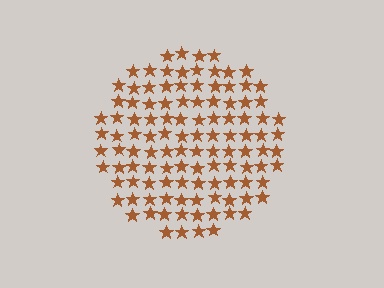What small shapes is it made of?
It is made of small stars.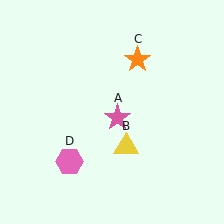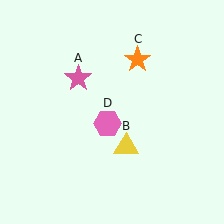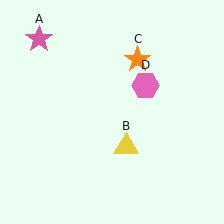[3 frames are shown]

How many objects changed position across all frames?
2 objects changed position: pink star (object A), pink hexagon (object D).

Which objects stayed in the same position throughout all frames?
Yellow triangle (object B) and orange star (object C) remained stationary.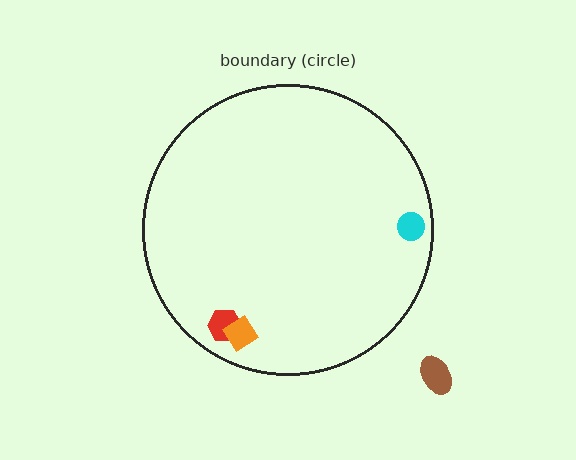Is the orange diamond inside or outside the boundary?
Inside.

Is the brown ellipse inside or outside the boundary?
Outside.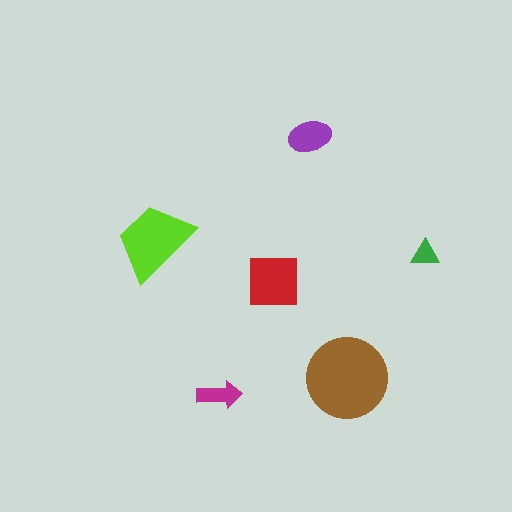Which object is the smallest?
The green triangle.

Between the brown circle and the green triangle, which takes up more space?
The brown circle.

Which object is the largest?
The brown circle.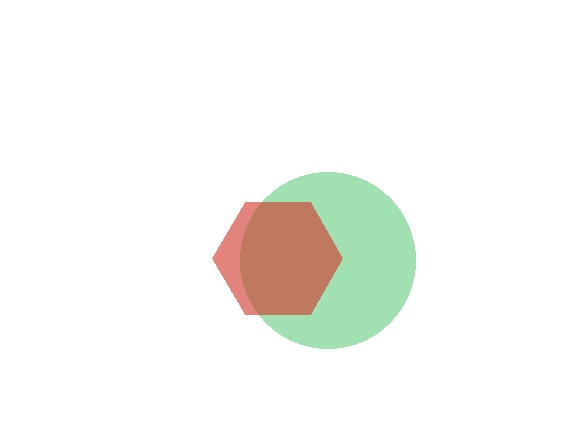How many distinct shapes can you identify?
There are 2 distinct shapes: a green circle, a red hexagon.